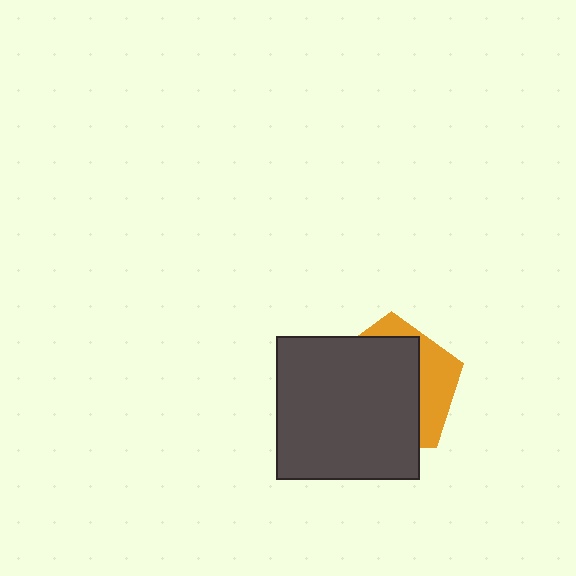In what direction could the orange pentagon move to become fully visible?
The orange pentagon could move toward the upper-right. That would shift it out from behind the dark gray square entirely.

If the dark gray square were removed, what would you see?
You would see the complete orange pentagon.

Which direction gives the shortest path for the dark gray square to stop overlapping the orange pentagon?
Moving toward the lower-left gives the shortest separation.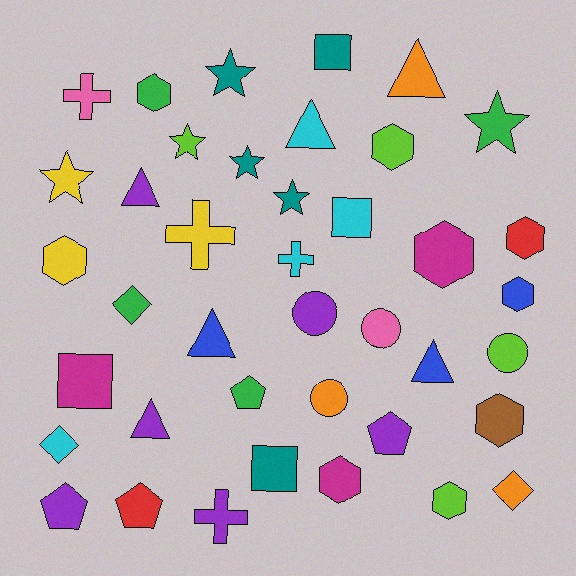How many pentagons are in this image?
There are 4 pentagons.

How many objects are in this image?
There are 40 objects.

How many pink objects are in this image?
There are 2 pink objects.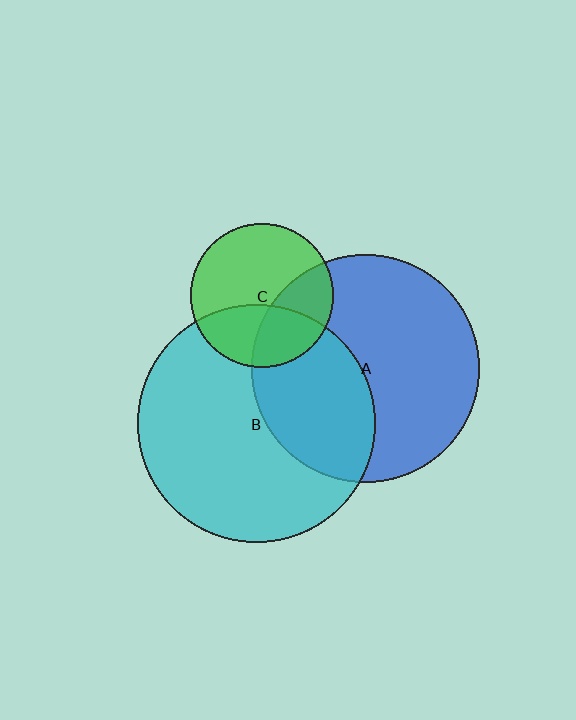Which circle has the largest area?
Circle B (cyan).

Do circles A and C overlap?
Yes.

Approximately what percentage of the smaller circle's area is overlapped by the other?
Approximately 35%.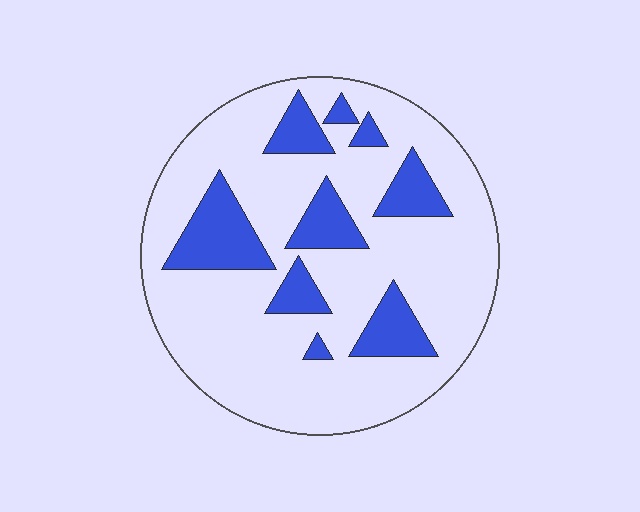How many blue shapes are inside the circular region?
9.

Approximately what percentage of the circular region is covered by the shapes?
Approximately 20%.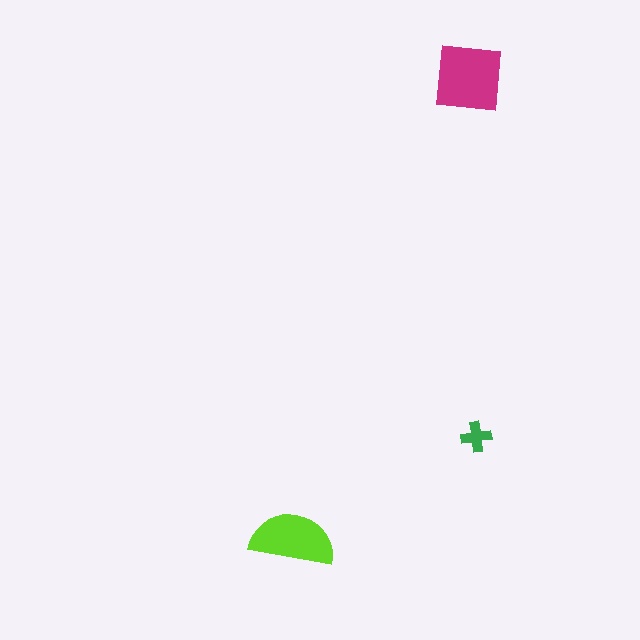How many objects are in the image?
There are 3 objects in the image.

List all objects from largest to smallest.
The magenta square, the lime semicircle, the green cross.